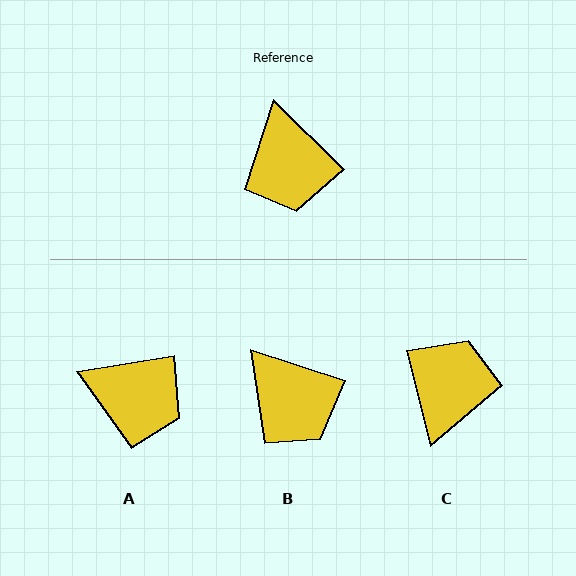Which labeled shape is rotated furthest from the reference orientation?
C, about 149 degrees away.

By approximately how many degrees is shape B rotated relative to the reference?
Approximately 27 degrees counter-clockwise.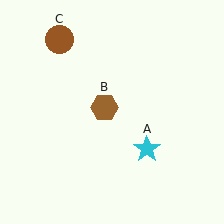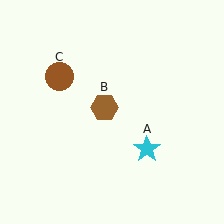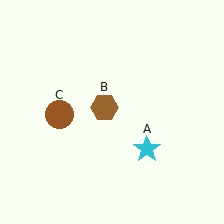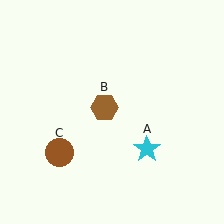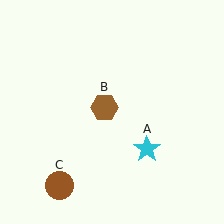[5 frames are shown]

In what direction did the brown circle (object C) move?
The brown circle (object C) moved down.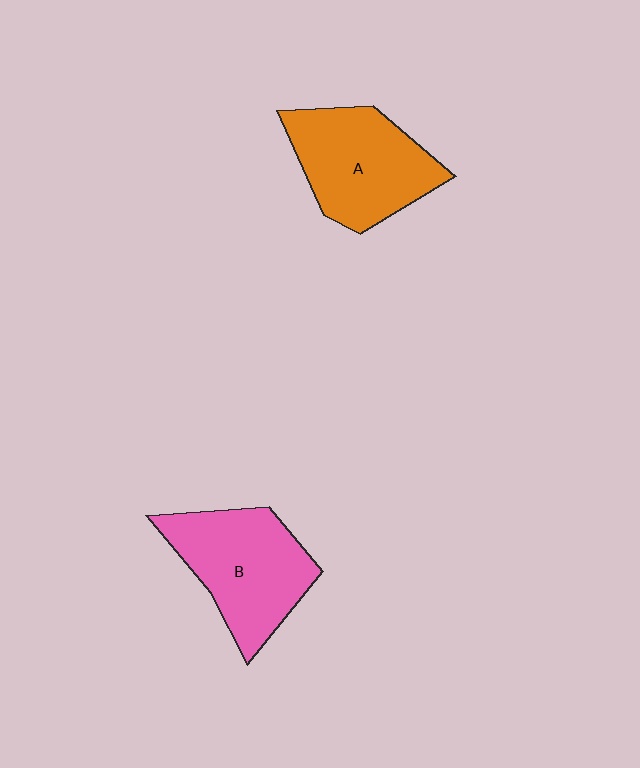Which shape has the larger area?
Shape B (pink).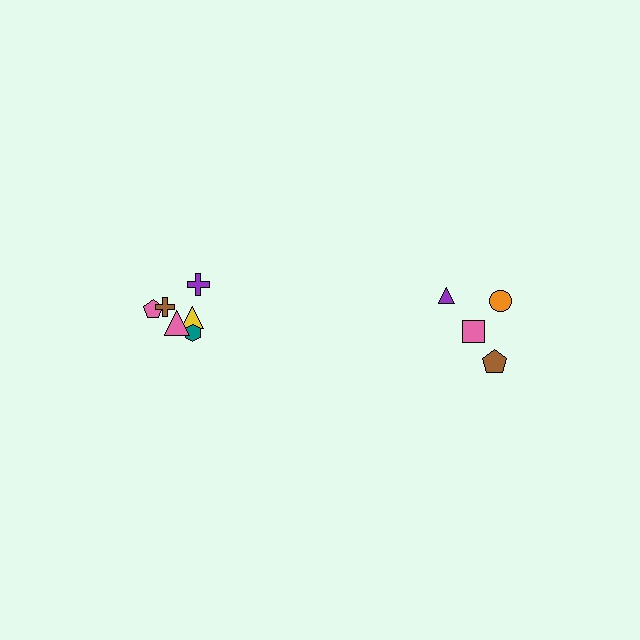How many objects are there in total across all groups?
There are 10 objects.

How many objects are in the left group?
There are 6 objects.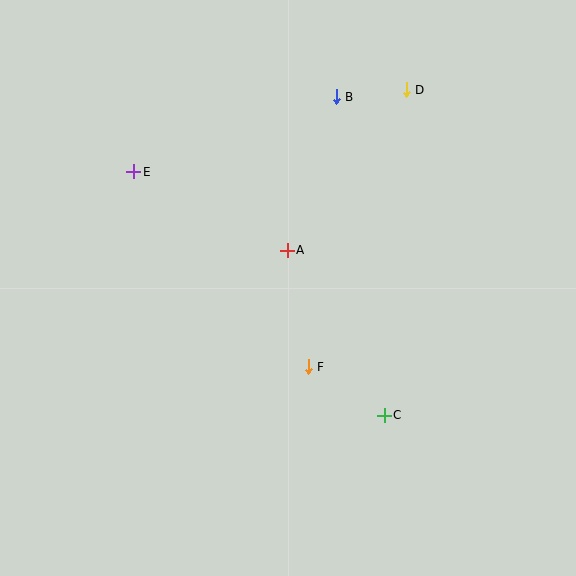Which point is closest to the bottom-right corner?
Point C is closest to the bottom-right corner.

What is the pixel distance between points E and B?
The distance between E and B is 216 pixels.